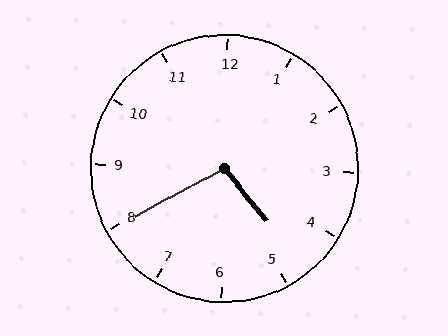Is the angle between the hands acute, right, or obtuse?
It is obtuse.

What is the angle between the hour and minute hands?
Approximately 100 degrees.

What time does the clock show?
4:40.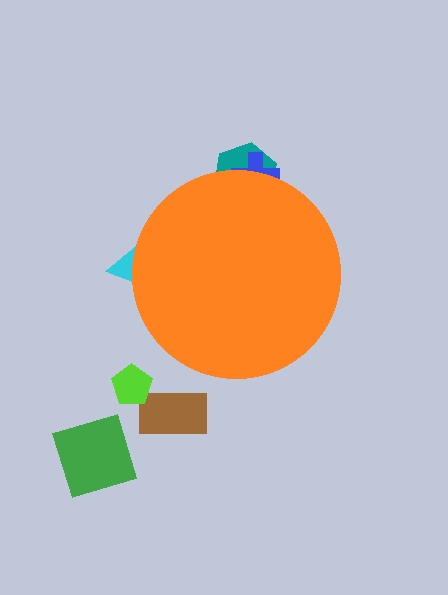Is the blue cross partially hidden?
Yes, the blue cross is partially hidden behind the orange circle.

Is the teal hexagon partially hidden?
Yes, the teal hexagon is partially hidden behind the orange circle.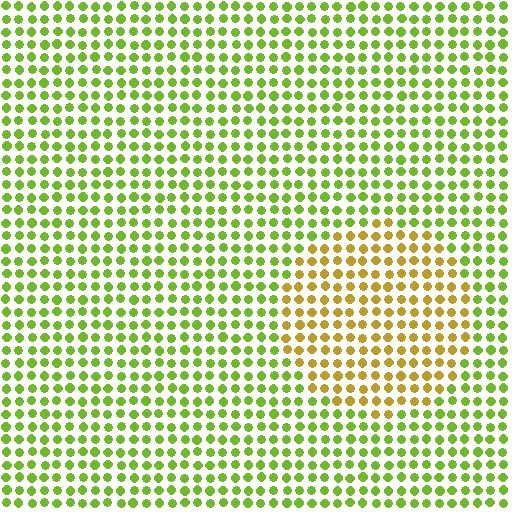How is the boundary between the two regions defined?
The boundary is defined purely by a slight shift in hue (about 43 degrees). Spacing, size, and orientation are identical on both sides.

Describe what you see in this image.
The image is filled with small lime elements in a uniform arrangement. A circle-shaped region is visible where the elements are tinted to a slightly different hue, forming a subtle color boundary.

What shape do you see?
I see a circle.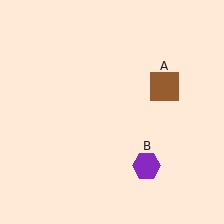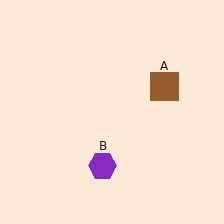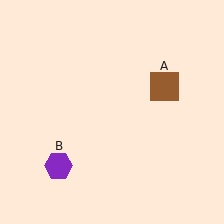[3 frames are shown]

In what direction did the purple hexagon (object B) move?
The purple hexagon (object B) moved left.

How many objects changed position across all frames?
1 object changed position: purple hexagon (object B).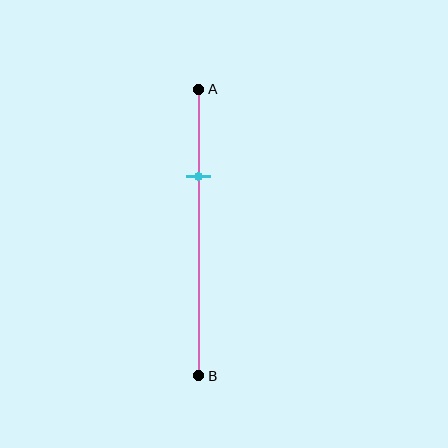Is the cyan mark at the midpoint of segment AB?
No, the mark is at about 30% from A, not at the 50% midpoint.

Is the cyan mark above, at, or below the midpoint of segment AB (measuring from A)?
The cyan mark is above the midpoint of segment AB.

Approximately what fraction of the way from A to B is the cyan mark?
The cyan mark is approximately 30% of the way from A to B.